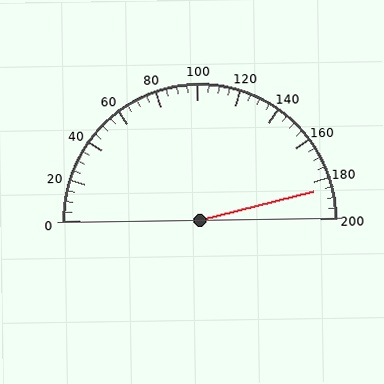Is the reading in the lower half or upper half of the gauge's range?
The reading is in the upper half of the range (0 to 200).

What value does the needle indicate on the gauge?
The needle indicates approximately 185.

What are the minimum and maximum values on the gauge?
The gauge ranges from 0 to 200.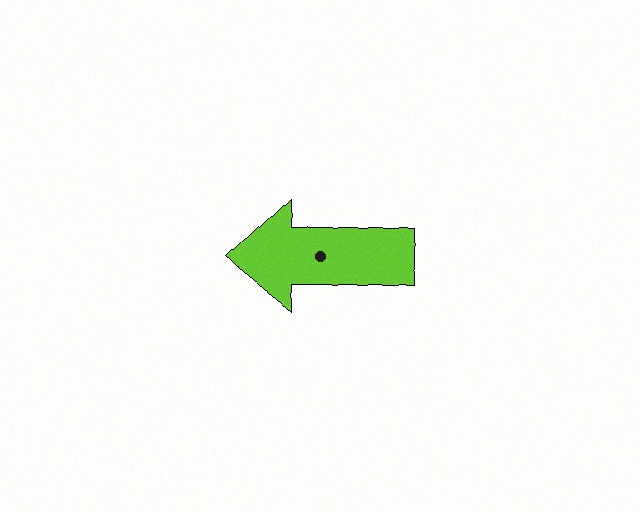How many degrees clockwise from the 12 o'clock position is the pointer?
Approximately 268 degrees.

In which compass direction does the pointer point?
West.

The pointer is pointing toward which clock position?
Roughly 9 o'clock.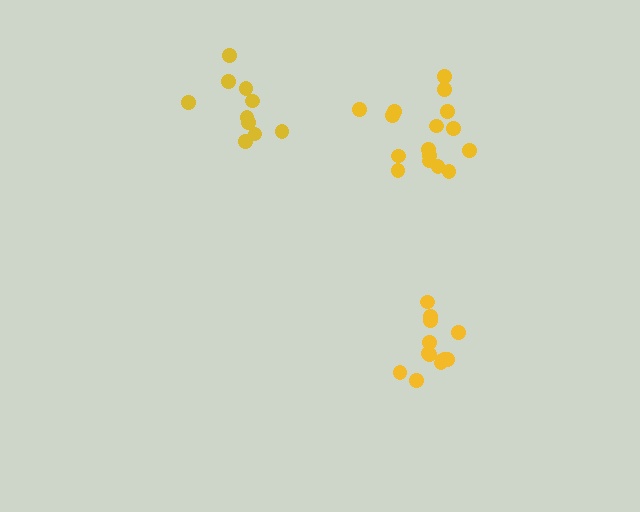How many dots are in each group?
Group 1: 13 dots, Group 2: 10 dots, Group 3: 16 dots (39 total).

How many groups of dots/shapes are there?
There are 3 groups.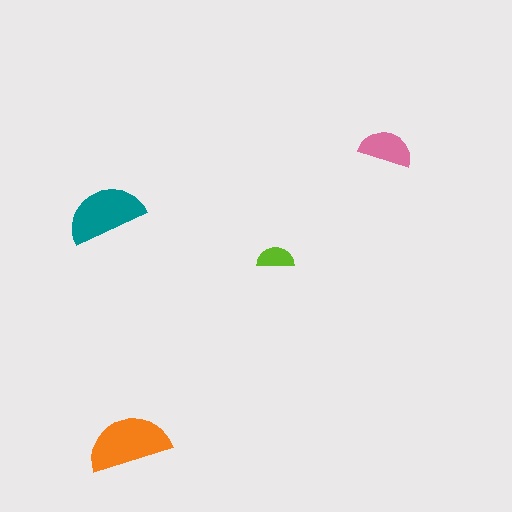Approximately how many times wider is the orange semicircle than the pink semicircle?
About 1.5 times wider.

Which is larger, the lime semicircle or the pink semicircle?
The pink one.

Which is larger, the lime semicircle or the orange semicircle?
The orange one.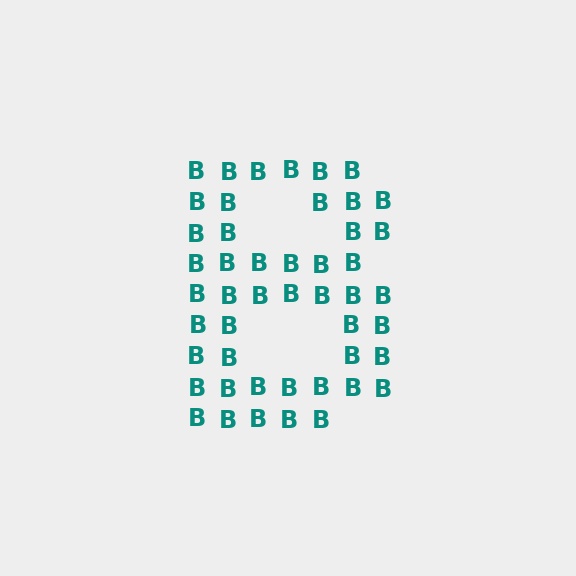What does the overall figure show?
The overall figure shows the letter B.